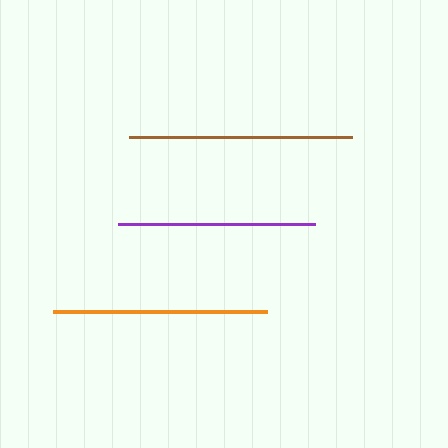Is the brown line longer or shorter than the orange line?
The brown line is longer than the orange line.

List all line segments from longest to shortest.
From longest to shortest: brown, orange, purple.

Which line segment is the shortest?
The purple line is the shortest at approximately 197 pixels.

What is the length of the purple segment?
The purple segment is approximately 197 pixels long.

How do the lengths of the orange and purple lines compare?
The orange and purple lines are approximately the same length.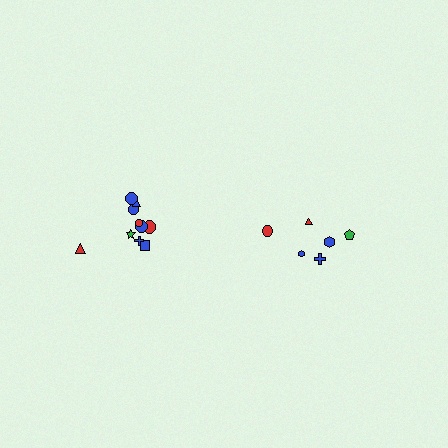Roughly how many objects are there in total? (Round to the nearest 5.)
Roughly 15 objects in total.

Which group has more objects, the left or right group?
The left group.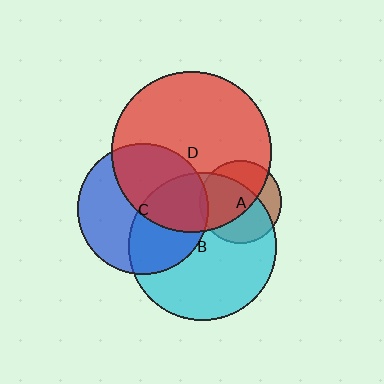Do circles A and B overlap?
Yes.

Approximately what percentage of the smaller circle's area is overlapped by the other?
Approximately 70%.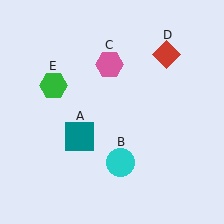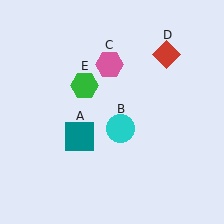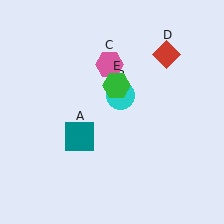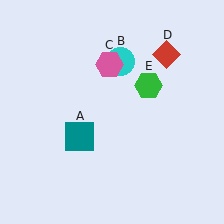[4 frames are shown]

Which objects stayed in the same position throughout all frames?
Teal square (object A) and pink hexagon (object C) and red diamond (object D) remained stationary.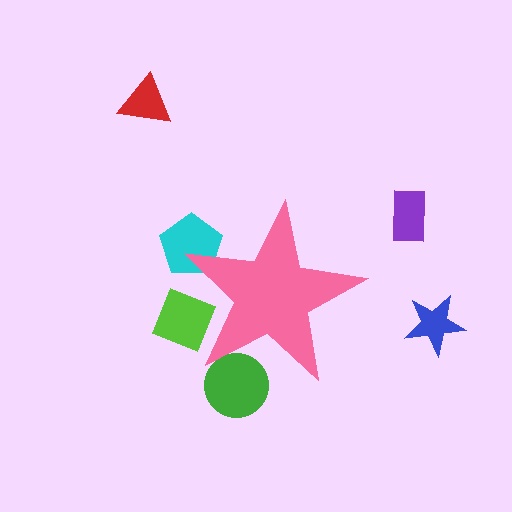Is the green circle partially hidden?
Yes, the green circle is partially hidden behind the pink star.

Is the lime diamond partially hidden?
Yes, the lime diamond is partially hidden behind the pink star.